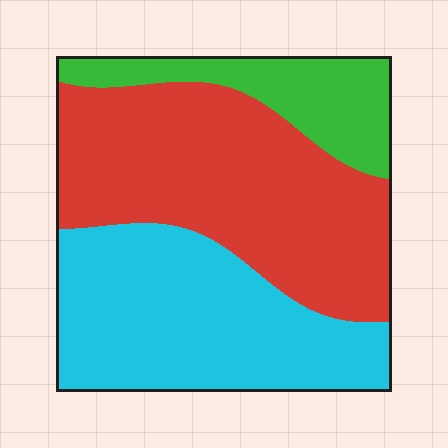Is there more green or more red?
Red.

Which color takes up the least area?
Green, at roughly 15%.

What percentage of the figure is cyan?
Cyan covers around 40% of the figure.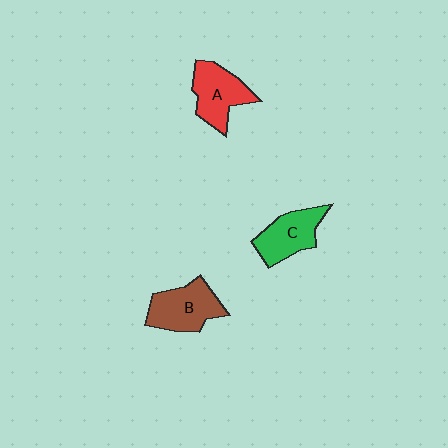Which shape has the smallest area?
Shape C (green).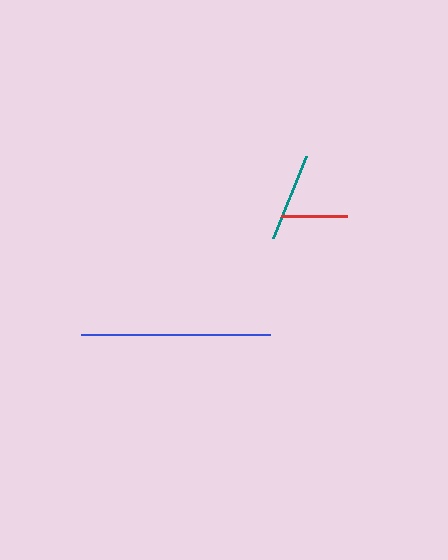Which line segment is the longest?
The blue line is the longest at approximately 190 pixels.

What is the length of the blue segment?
The blue segment is approximately 190 pixels long.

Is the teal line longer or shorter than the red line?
The teal line is longer than the red line.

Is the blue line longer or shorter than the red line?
The blue line is longer than the red line.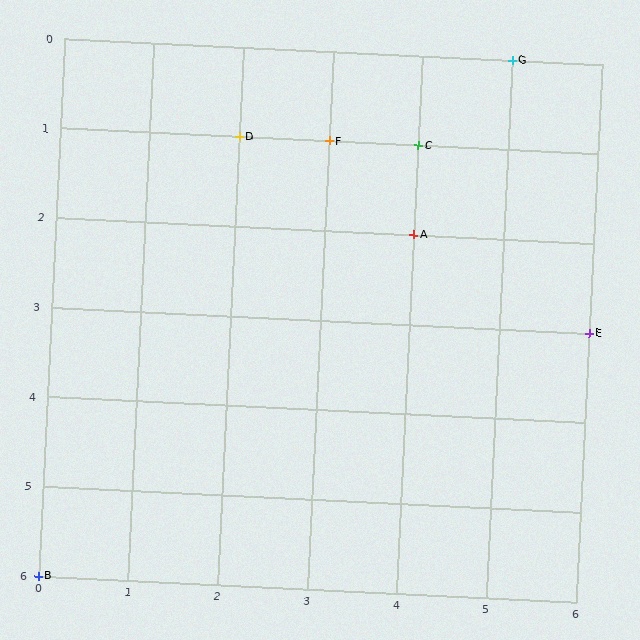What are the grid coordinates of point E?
Point E is at grid coordinates (6, 3).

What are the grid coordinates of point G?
Point G is at grid coordinates (5, 0).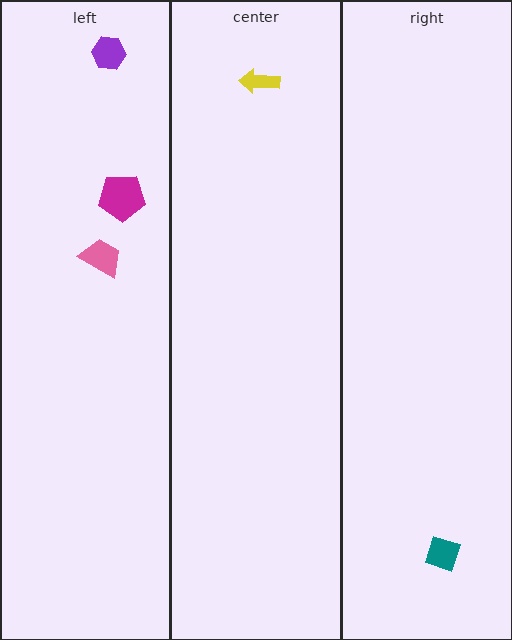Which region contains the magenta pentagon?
The left region.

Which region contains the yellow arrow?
The center region.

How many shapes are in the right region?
1.